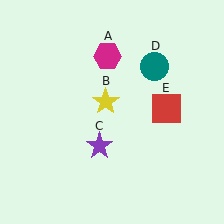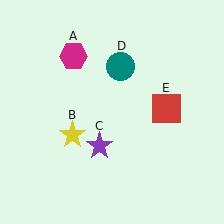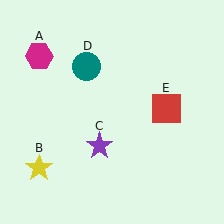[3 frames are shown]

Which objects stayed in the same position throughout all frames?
Purple star (object C) and red square (object E) remained stationary.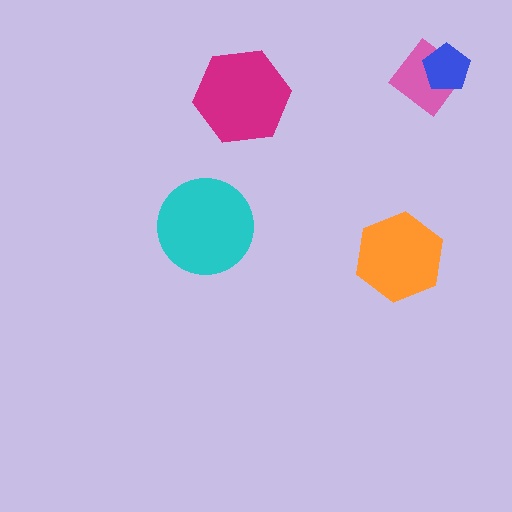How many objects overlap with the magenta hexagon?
0 objects overlap with the magenta hexagon.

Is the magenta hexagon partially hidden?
No, no other shape covers it.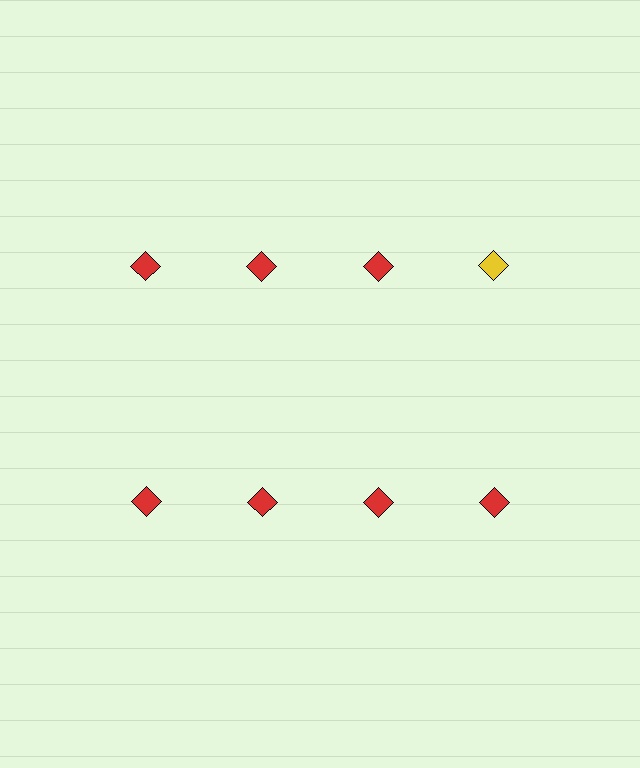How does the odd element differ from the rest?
It has a different color: yellow instead of red.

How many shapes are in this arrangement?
There are 8 shapes arranged in a grid pattern.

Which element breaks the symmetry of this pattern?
The yellow diamond in the top row, second from right column breaks the symmetry. All other shapes are red diamonds.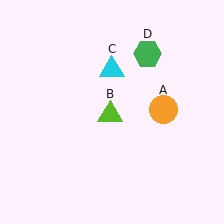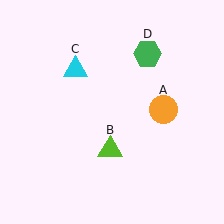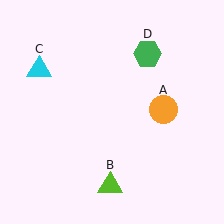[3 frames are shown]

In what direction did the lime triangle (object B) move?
The lime triangle (object B) moved down.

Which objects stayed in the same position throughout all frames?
Orange circle (object A) and green hexagon (object D) remained stationary.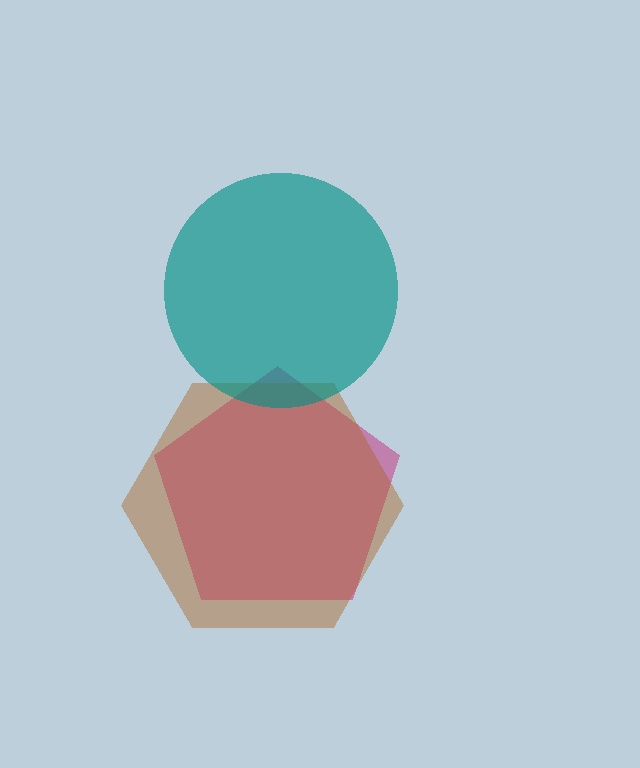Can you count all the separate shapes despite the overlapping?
Yes, there are 3 separate shapes.